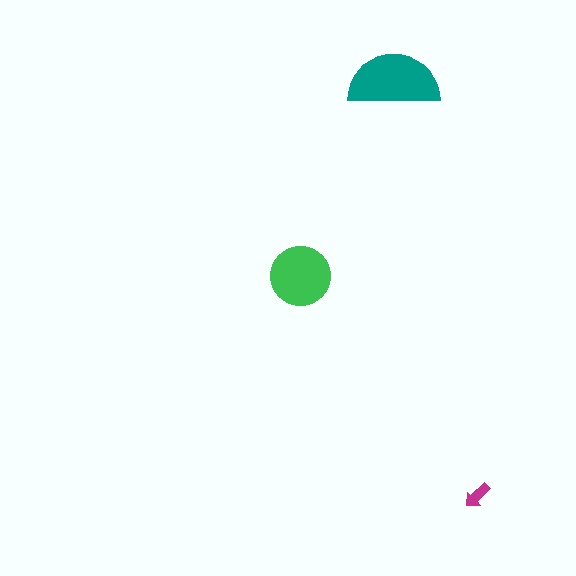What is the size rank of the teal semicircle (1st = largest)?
1st.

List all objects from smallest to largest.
The magenta arrow, the green circle, the teal semicircle.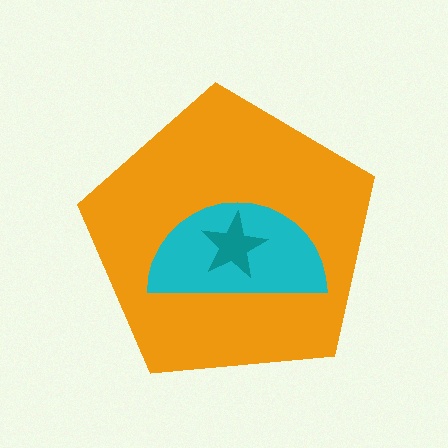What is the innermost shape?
The teal star.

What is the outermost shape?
The orange pentagon.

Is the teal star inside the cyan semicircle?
Yes.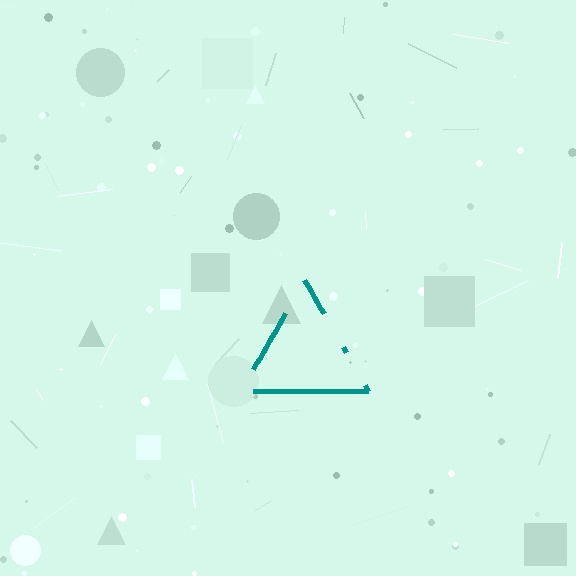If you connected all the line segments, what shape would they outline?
They would outline a triangle.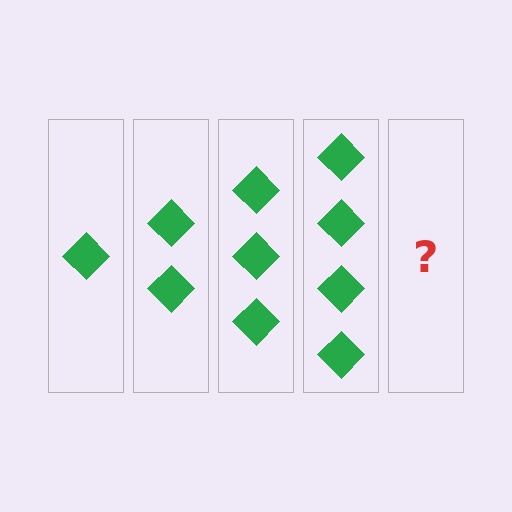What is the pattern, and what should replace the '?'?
The pattern is that each step adds one more diamond. The '?' should be 5 diamonds.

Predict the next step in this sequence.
The next step is 5 diamonds.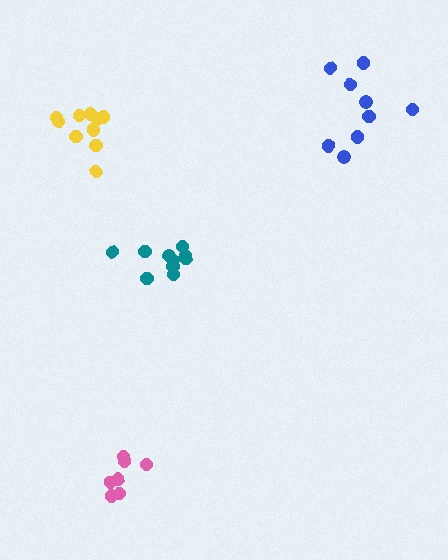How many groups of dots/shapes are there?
There are 4 groups.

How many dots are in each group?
Group 1: 9 dots, Group 2: 7 dots, Group 3: 10 dots, Group 4: 10 dots (36 total).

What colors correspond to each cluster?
The clusters are colored: blue, pink, teal, yellow.